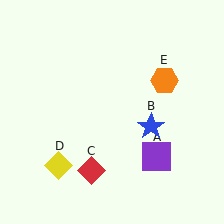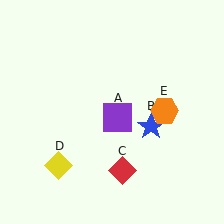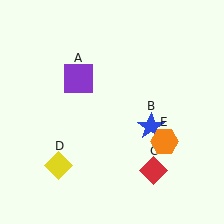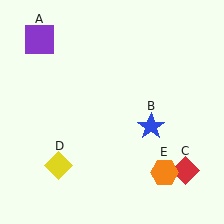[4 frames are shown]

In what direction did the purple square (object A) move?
The purple square (object A) moved up and to the left.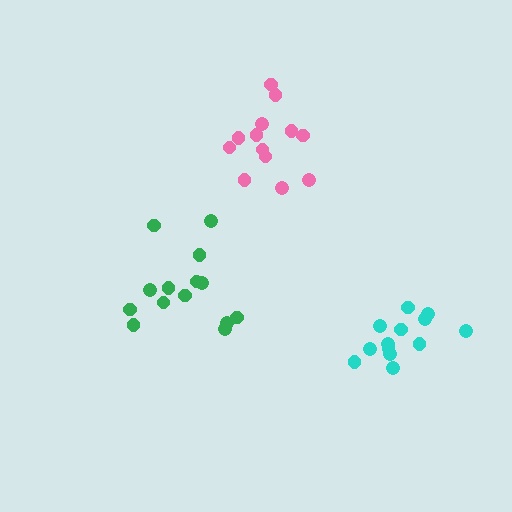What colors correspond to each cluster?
The clusters are colored: cyan, green, pink.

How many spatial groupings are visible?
There are 3 spatial groupings.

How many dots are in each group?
Group 1: 13 dots, Group 2: 14 dots, Group 3: 13 dots (40 total).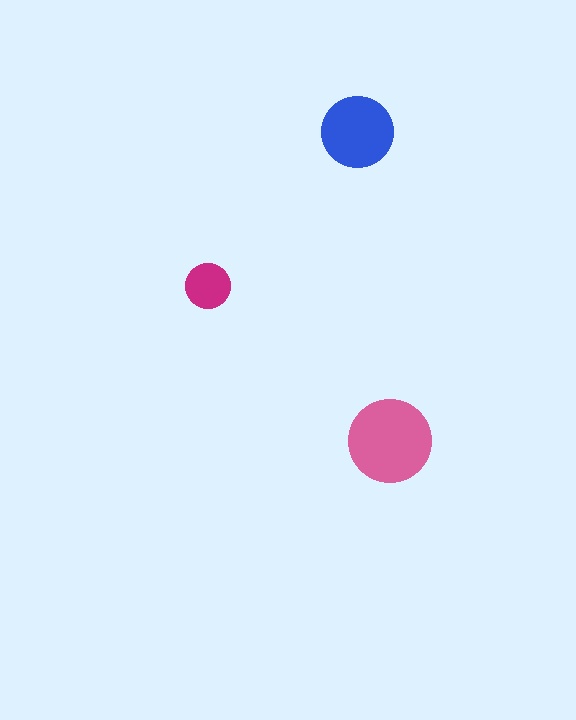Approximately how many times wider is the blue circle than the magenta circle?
About 1.5 times wider.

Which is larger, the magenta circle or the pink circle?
The pink one.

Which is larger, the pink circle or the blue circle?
The pink one.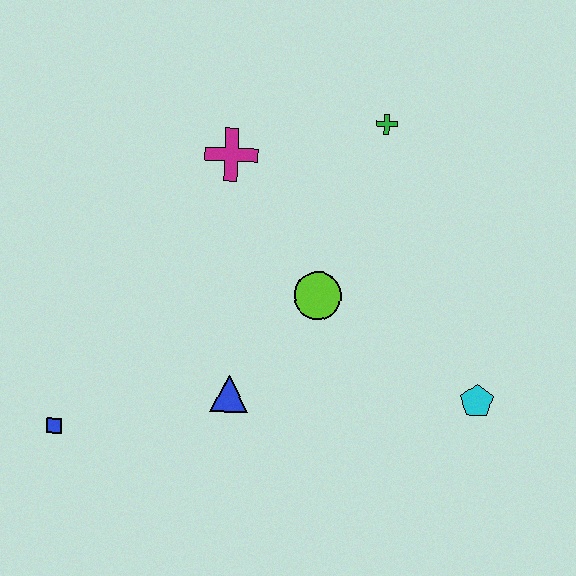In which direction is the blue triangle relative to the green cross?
The blue triangle is below the green cross.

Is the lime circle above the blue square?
Yes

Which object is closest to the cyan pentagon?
The lime circle is closest to the cyan pentagon.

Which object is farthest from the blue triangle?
The green cross is farthest from the blue triangle.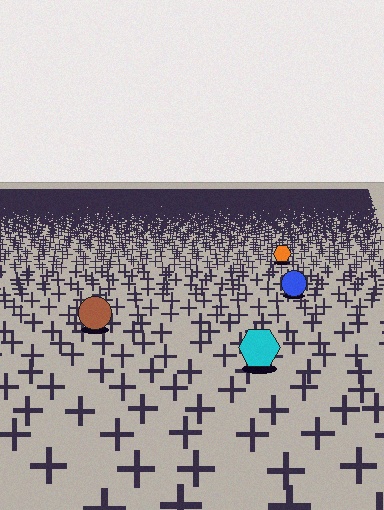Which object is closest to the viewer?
The cyan hexagon is closest. The texture marks near it are larger and more spread out.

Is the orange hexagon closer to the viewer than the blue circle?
No. The blue circle is closer — you can tell from the texture gradient: the ground texture is coarser near it.